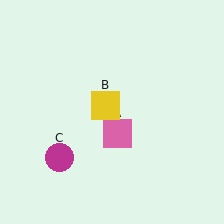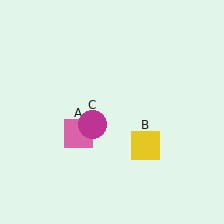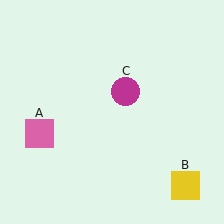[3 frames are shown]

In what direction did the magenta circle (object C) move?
The magenta circle (object C) moved up and to the right.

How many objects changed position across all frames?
3 objects changed position: pink square (object A), yellow square (object B), magenta circle (object C).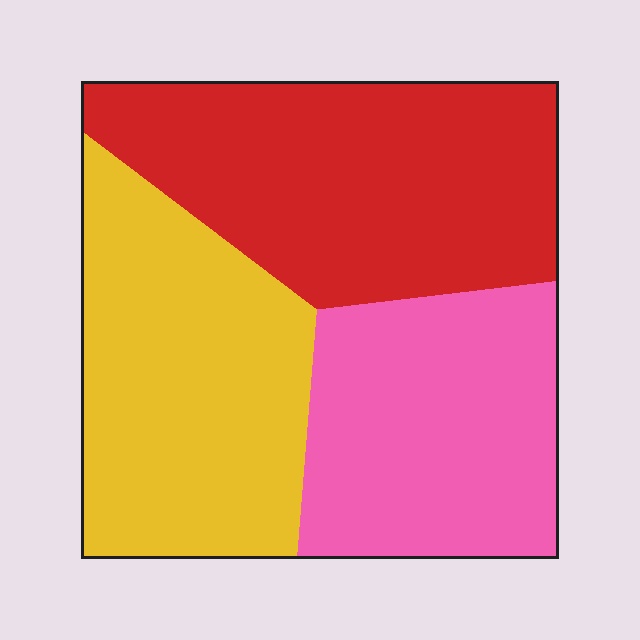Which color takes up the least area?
Pink, at roughly 30%.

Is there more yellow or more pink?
Yellow.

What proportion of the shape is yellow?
Yellow takes up between a quarter and a half of the shape.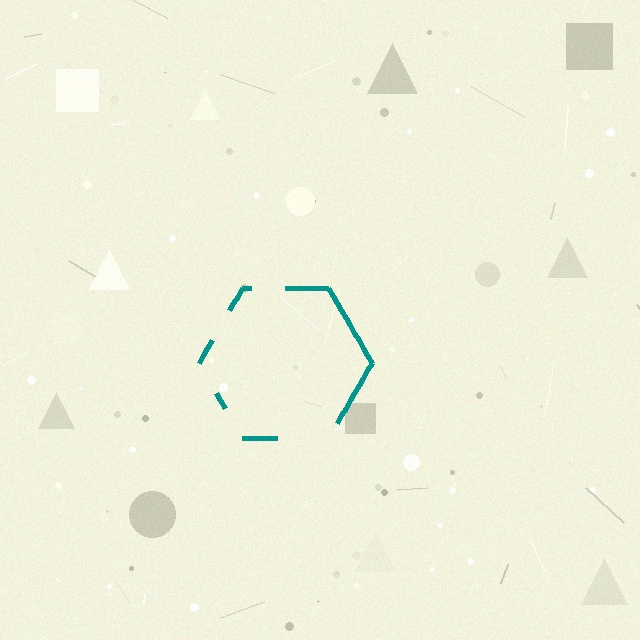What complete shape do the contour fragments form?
The contour fragments form a hexagon.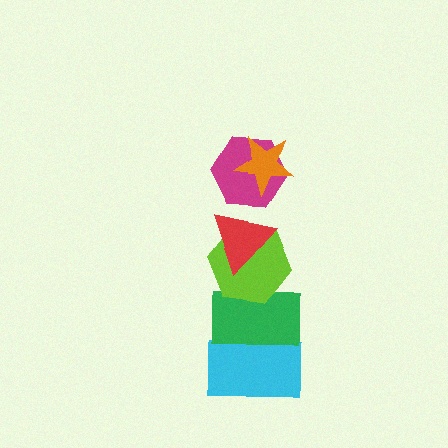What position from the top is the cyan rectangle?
The cyan rectangle is 6th from the top.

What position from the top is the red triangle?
The red triangle is 3rd from the top.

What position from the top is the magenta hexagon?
The magenta hexagon is 2nd from the top.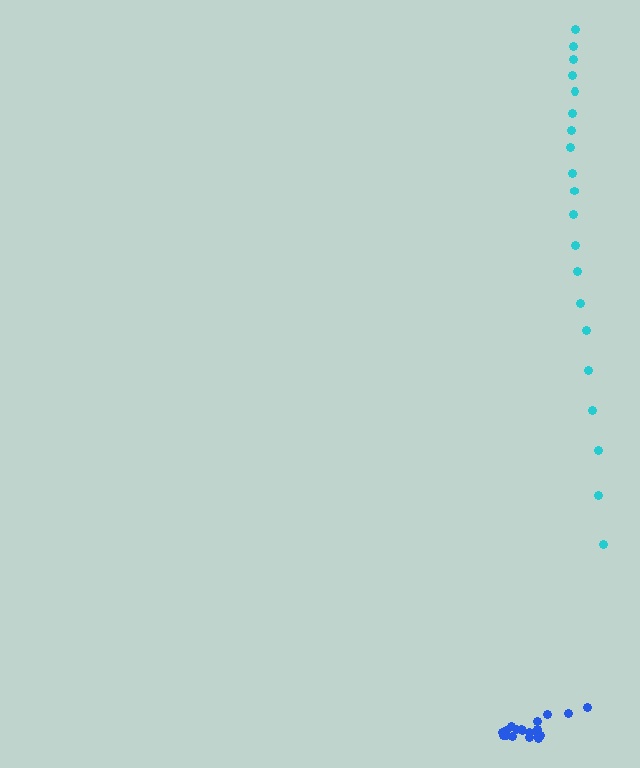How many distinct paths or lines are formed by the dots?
There are 2 distinct paths.